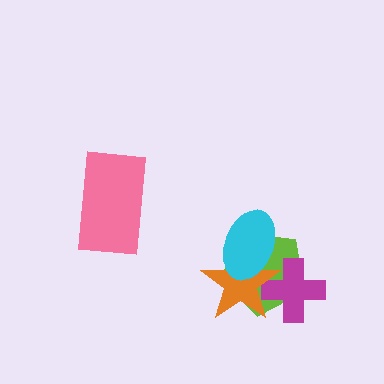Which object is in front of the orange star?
The cyan ellipse is in front of the orange star.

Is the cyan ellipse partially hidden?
No, no other shape covers it.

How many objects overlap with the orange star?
3 objects overlap with the orange star.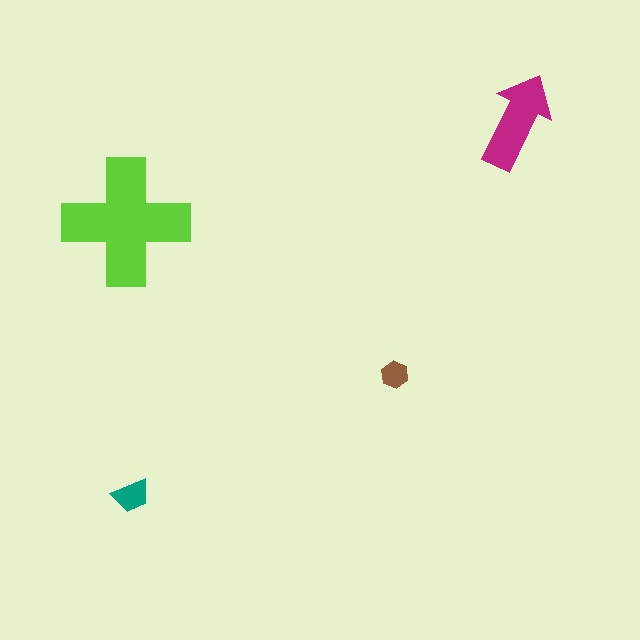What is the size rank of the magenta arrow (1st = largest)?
2nd.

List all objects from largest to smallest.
The lime cross, the magenta arrow, the teal trapezoid, the brown hexagon.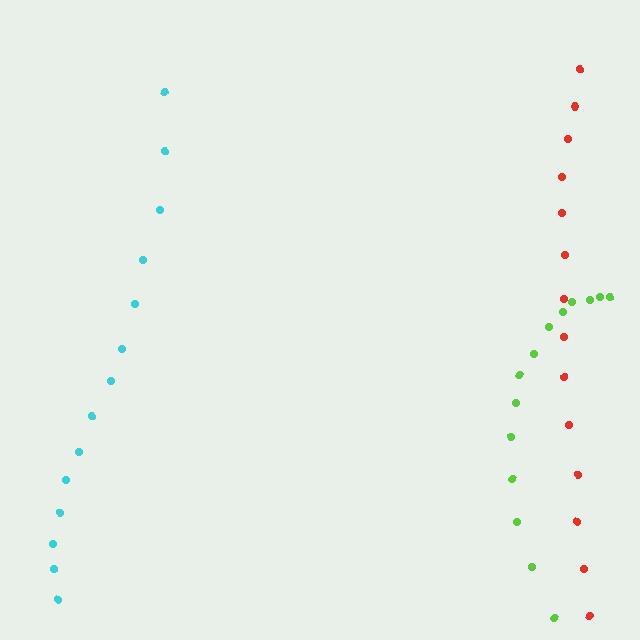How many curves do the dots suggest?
There are 3 distinct paths.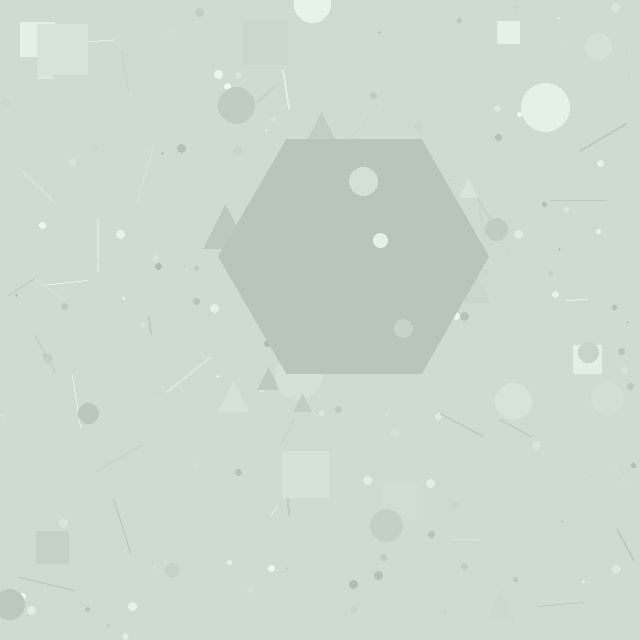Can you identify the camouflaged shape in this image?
The camouflaged shape is a hexagon.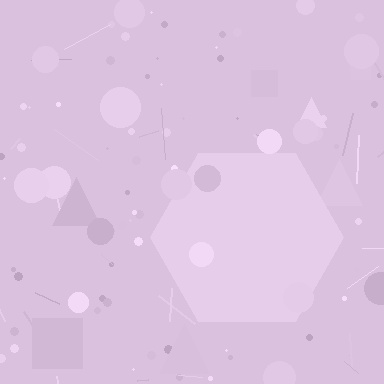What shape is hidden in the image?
A hexagon is hidden in the image.